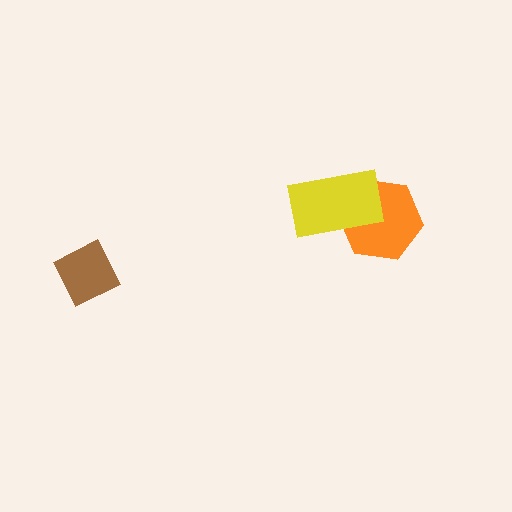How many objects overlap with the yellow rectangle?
1 object overlaps with the yellow rectangle.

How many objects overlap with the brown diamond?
0 objects overlap with the brown diamond.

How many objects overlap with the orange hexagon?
1 object overlaps with the orange hexagon.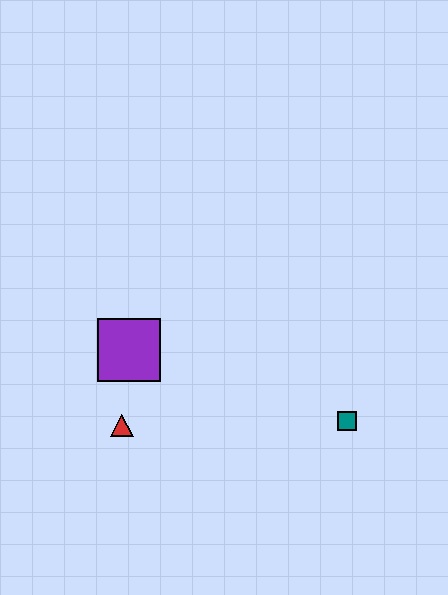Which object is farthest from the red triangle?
The teal square is farthest from the red triangle.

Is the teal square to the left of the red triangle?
No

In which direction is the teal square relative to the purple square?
The teal square is to the right of the purple square.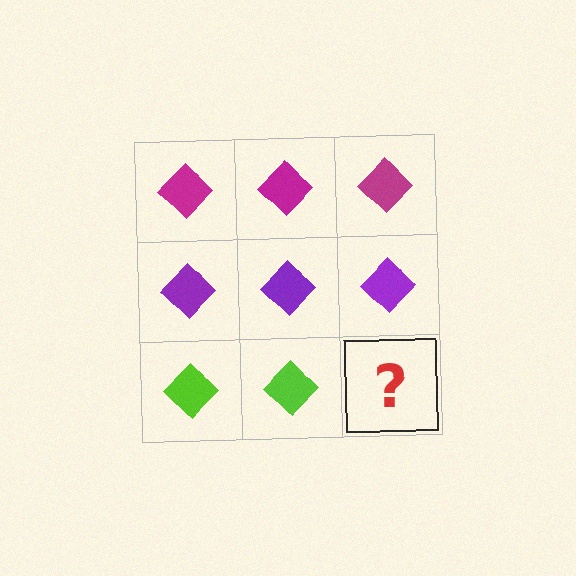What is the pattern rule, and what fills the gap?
The rule is that each row has a consistent color. The gap should be filled with a lime diamond.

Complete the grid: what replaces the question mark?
The question mark should be replaced with a lime diamond.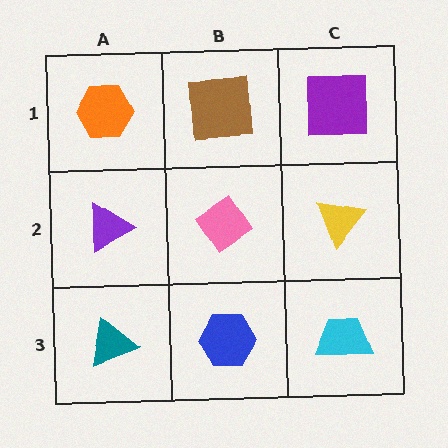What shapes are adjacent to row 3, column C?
A yellow triangle (row 2, column C), a blue hexagon (row 3, column B).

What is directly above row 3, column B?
A pink diamond.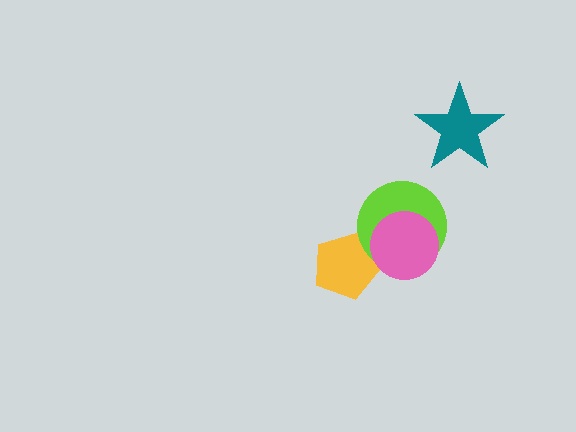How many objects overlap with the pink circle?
2 objects overlap with the pink circle.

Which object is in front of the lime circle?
The pink circle is in front of the lime circle.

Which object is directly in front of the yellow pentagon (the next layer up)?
The lime circle is directly in front of the yellow pentagon.